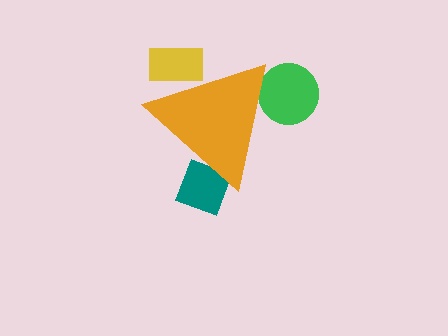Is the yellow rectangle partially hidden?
Yes, the yellow rectangle is partially hidden behind the orange triangle.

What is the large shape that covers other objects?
An orange triangle.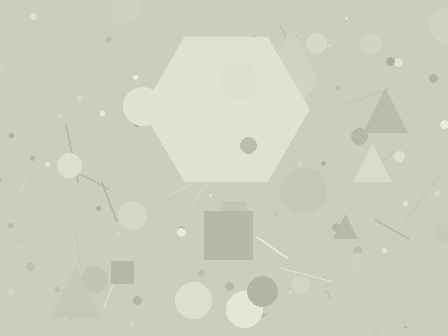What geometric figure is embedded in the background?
A hexagon is embedded in the background.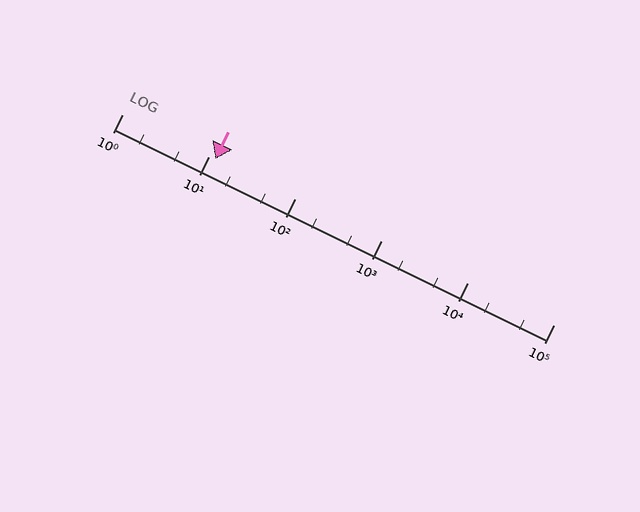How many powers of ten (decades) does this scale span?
The scale spans 5 decades, from 1 to 100000.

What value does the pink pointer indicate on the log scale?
The pointer indicates approximately 12.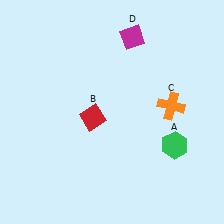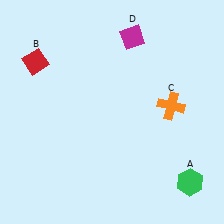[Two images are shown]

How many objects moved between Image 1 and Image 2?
2 objects moved between the two images.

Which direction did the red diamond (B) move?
The red diamond (B) moved left.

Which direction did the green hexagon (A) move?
The green hexagon (A) moved down.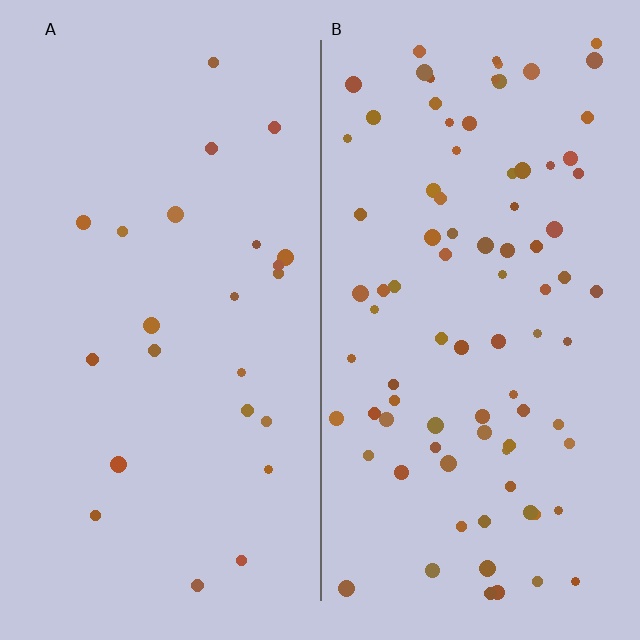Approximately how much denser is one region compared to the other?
Approximately 3.7× — region B over region A.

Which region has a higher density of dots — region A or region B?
B (the right).